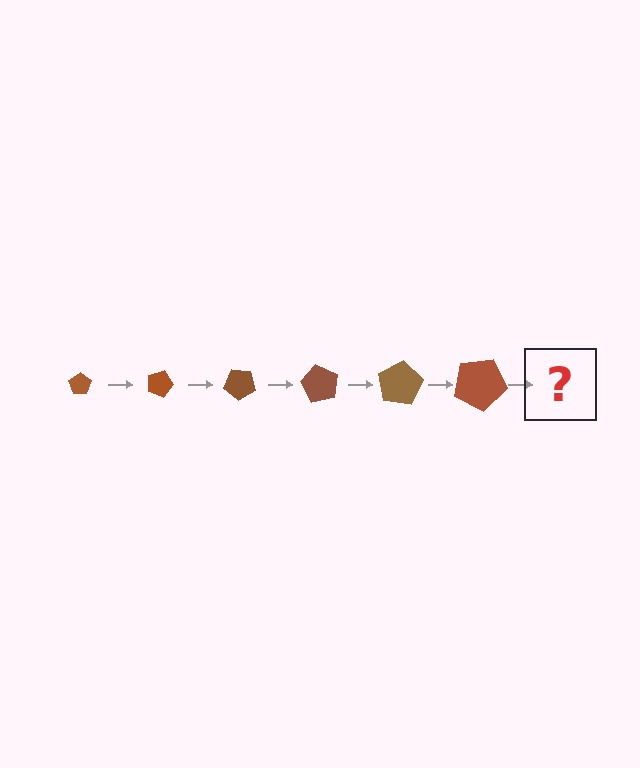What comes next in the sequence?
The next element should be a pentagon, larger than the previous one and rotated 120 degrees from the start.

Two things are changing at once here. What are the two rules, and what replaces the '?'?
The two rules are that the pentagon grows larger each step and it rotates 20 degrees each step. The '?' should be a pentagon, larger than the previous one and rotated 120 degrees from the start.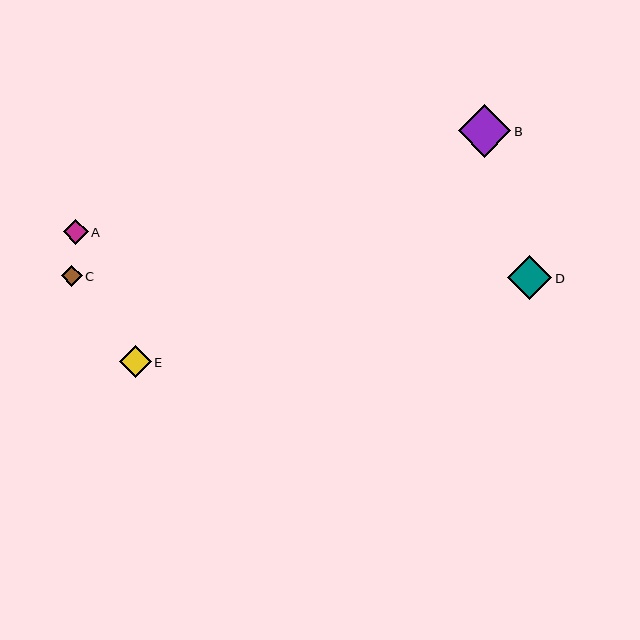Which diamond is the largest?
Diamond B is the largest with a size of approximately 53 pixels.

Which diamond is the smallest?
Diamond C is the smallest with a size of approximately 21 pixels.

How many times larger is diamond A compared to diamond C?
Diamond A is approximately 1.2 times the size of diamond C.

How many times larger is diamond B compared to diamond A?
Diamond B is approximately 2.2 times the size of diamond A.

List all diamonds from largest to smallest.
From largest to smallest: B, D, E, A, C.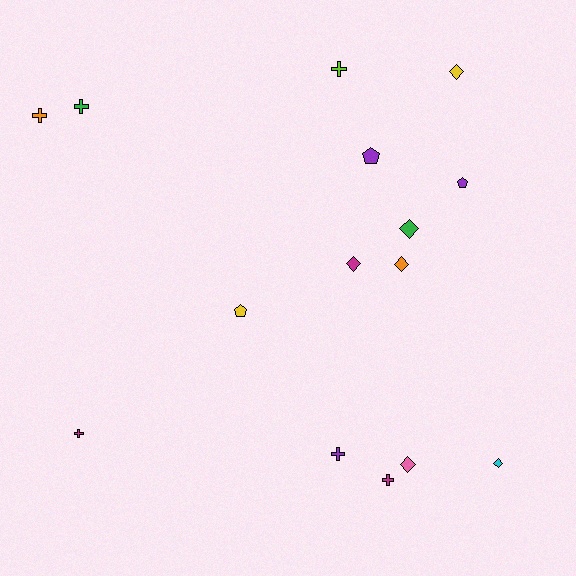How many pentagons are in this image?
There are 3 pentagons.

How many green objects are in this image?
There are 2 green objects.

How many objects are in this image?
There are 15 objects.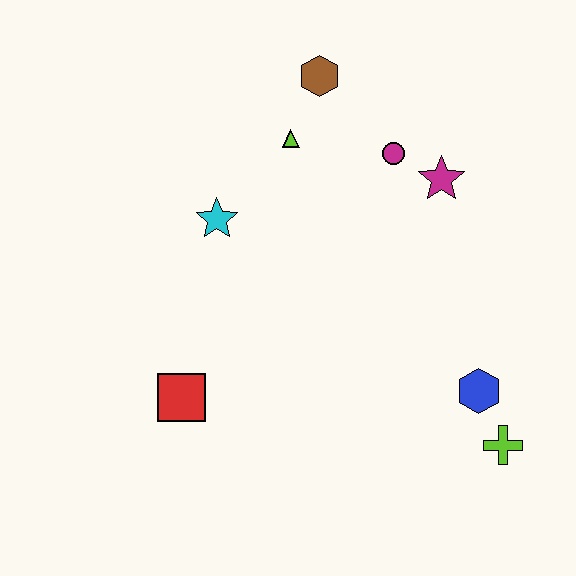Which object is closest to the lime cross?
The blue hexagon is closest to the lime cross.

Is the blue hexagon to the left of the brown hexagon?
No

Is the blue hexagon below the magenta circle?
Yes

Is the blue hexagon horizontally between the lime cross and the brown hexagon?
Yes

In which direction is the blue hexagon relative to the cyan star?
The blue hexagon is to the right of the cyan star.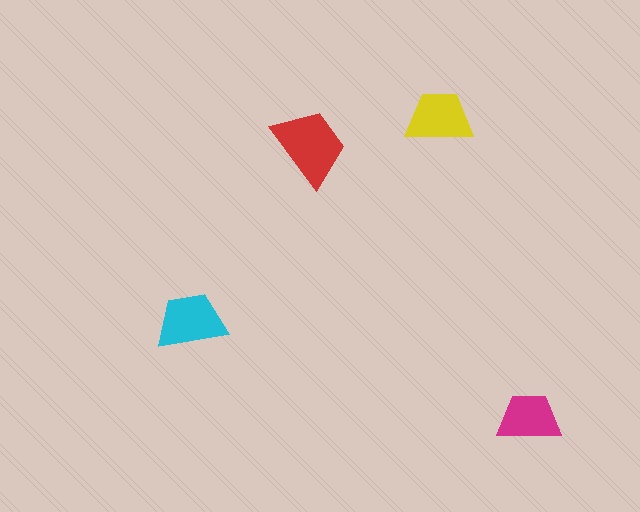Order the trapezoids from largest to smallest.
the red one, the cyan one, the yellow one, the magenta one.